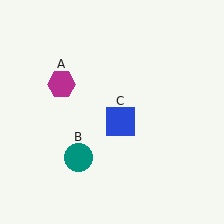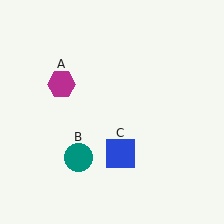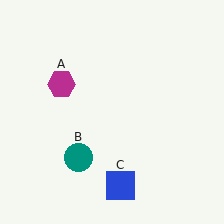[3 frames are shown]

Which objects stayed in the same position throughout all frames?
Magenta hexagon (object A) and teal circle (object B) remained stationary.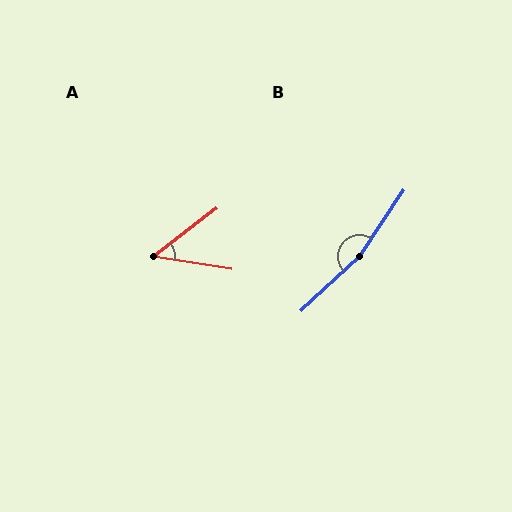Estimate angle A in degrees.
Approximately 46 degrees.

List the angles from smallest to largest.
A (46°), B (166°).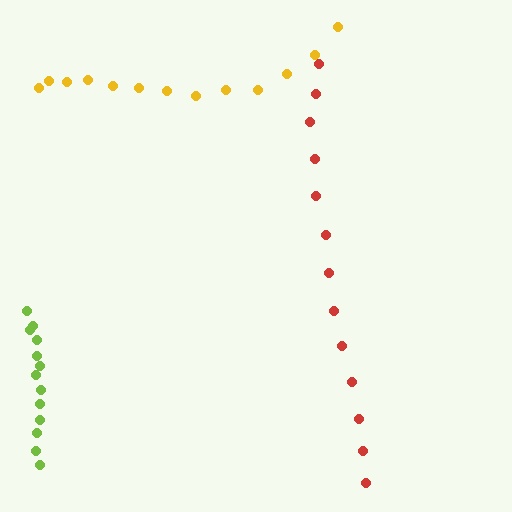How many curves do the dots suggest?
There are 3 distinct paths.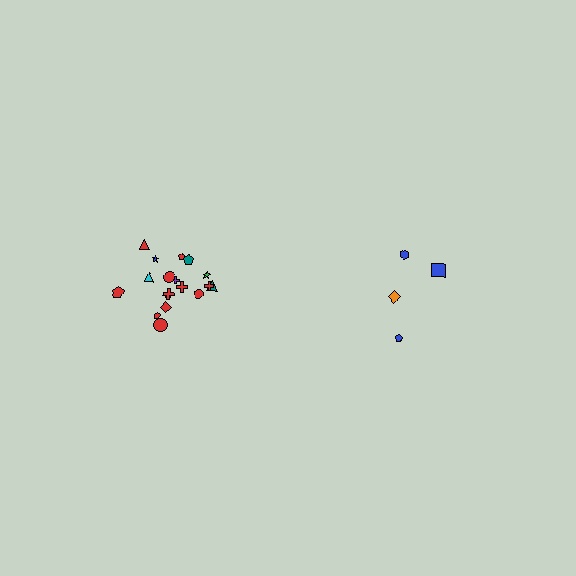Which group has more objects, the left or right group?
The left group.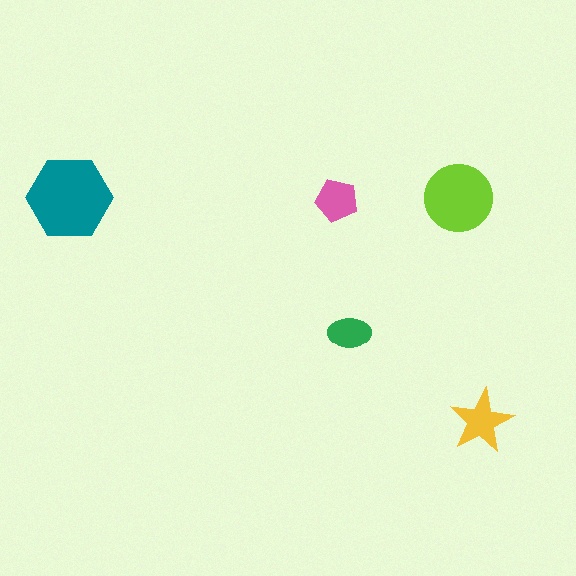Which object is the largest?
The teal hexagon.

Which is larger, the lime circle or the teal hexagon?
The teal hexagon.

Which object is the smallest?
The green ellipse.